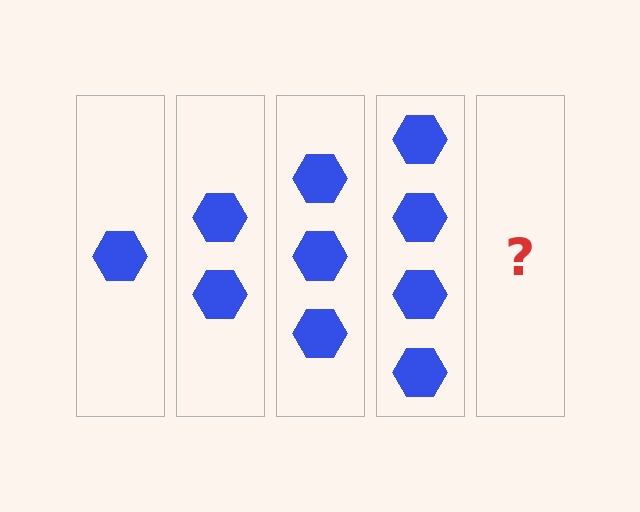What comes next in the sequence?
The next element should be 5 hexagons.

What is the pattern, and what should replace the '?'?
The pattern is that each step adds one more hexagon. The '?' should be 5 hexagons.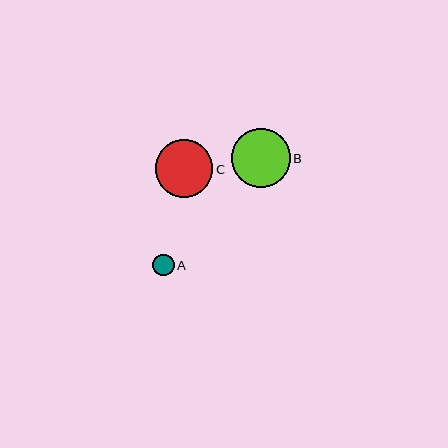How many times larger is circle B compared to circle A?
Circle B is approximately 2.8 times the size of circle A.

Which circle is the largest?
Circle B is the largest with a size of approximately 59 pixels.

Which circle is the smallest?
Circle A is the smallest with a size of approximately 21 pixels.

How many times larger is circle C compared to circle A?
Circle C is approximately 2.7 times the size of circle A.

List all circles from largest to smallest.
From largest to smallest: B, C, A.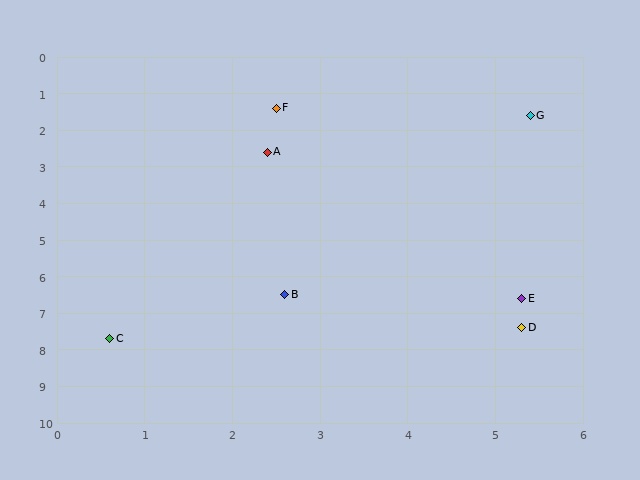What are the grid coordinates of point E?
Point E is at approximately (5.3, 6.6).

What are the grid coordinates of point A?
Point A is at approximately (2.4, 2.6).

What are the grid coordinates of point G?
Point G is at approximately (5.4, 1.6).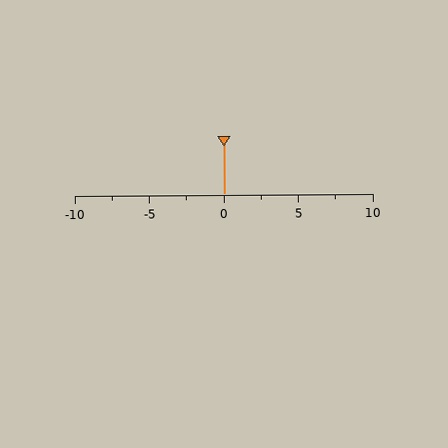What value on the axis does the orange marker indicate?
The marker indicates approximately 0.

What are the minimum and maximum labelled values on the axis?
The axis runs from -10 to 10.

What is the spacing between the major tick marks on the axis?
The major ticks are spaced 5 apart.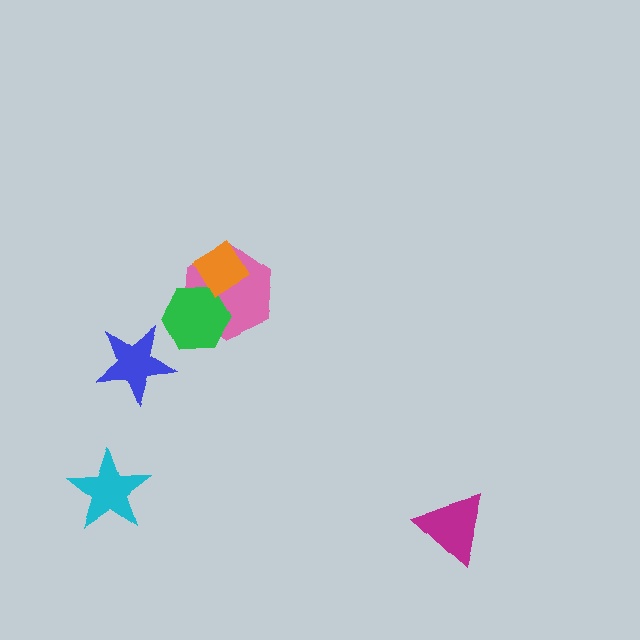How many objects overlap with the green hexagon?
2 objects overlap with the green hexagon.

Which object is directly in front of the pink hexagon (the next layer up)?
The green hexagon is directly in front of the pink hexagon.